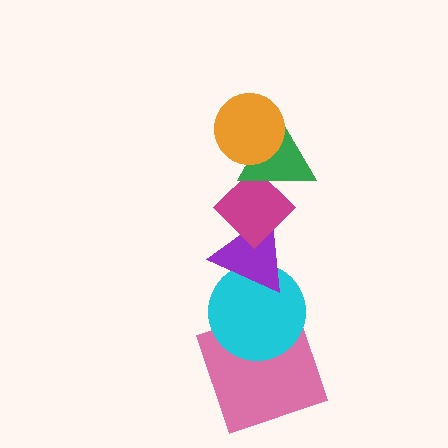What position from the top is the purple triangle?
The purple triangle is 4th from the top.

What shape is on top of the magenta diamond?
The green triangle is on top of the magenta diamond.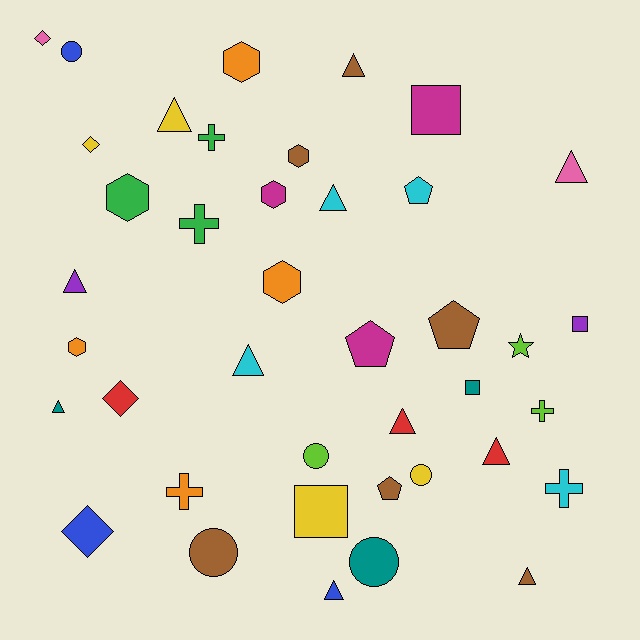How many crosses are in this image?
There are 5 crosses.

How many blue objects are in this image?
There are 3 blue objects.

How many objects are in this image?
There are 40 objects.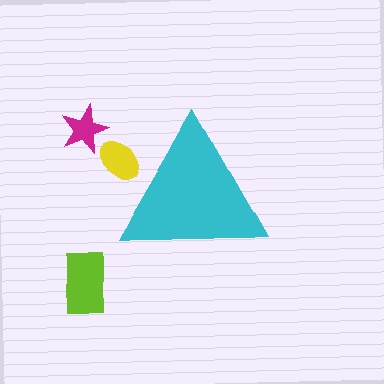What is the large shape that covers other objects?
A cyan triangle.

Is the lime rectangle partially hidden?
No, the lime rectangle is fully visible.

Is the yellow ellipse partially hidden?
Yes, the yellow ellipse is partially hidden behind the cyan triangle.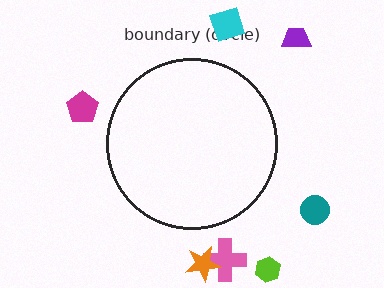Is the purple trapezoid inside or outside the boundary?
Outside.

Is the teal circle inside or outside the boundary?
Outside.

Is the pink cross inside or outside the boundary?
Outside.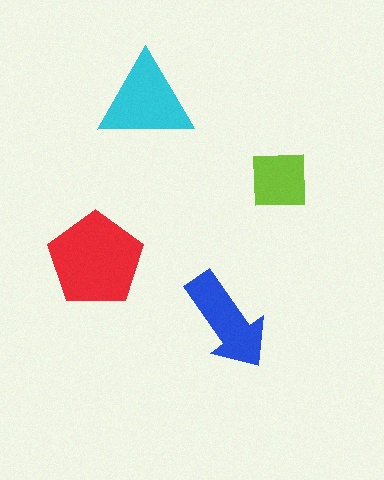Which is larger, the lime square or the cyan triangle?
The cyan triangle.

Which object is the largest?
The red pentagon.